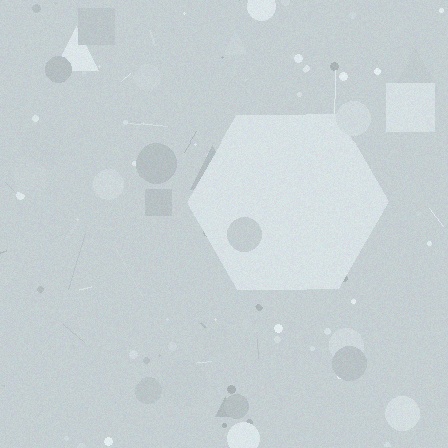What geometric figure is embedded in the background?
A hexagon is embedded in the background.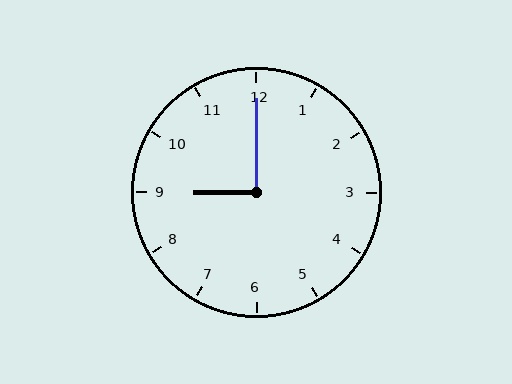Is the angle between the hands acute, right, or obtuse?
It is right.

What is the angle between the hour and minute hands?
Approximately 90 degrees.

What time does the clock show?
9:00.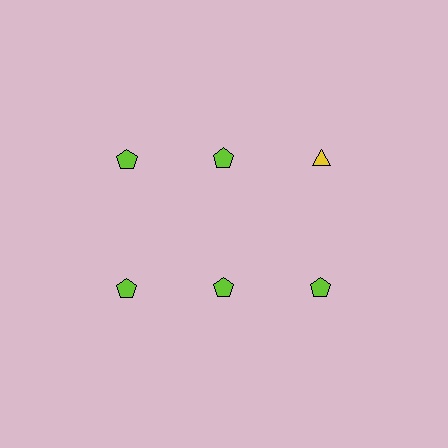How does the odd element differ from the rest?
It differs in both color (yellow instead of lime) and shape (triangle instead of pentagon).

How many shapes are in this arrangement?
There are 6 shapes arranged in a grid pattern.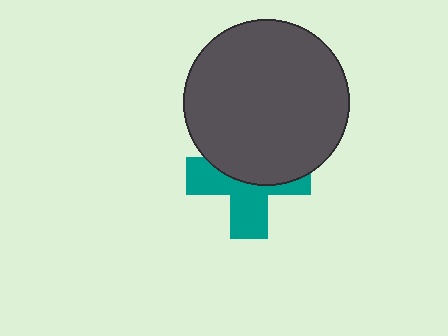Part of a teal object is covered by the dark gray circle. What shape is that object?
It is a cross.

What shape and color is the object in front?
The object in front is a dark gray circle.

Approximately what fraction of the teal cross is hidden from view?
Roughly 49% of the teal cross is hidden behind the dark gray circle.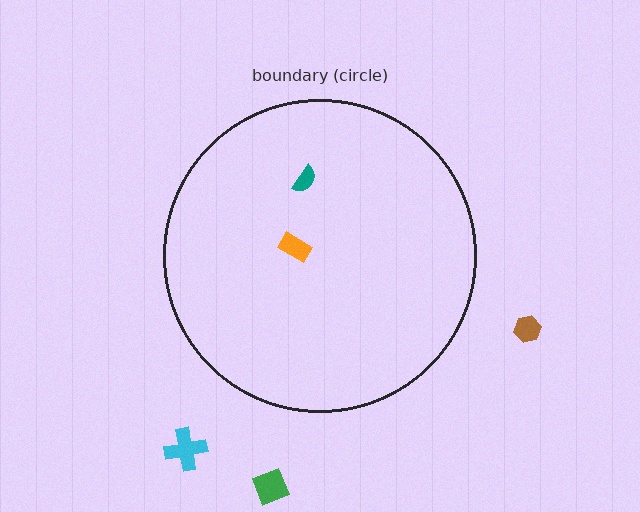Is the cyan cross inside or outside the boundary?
Outside.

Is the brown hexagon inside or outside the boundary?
Outside.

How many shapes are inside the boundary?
2 inside, 3 outside.